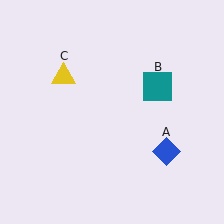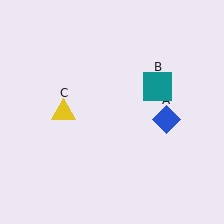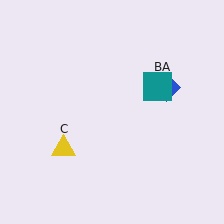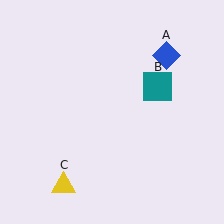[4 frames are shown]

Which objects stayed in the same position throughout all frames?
Teal square (object B) remained stationary.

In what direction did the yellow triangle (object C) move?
The yellow triangle (object C) moved down.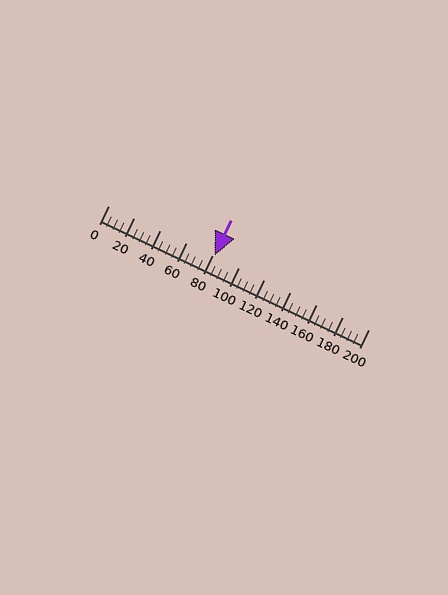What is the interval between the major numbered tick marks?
The major tick marks are spaced 20 units apart.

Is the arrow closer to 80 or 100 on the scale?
The arrow is closer to 80.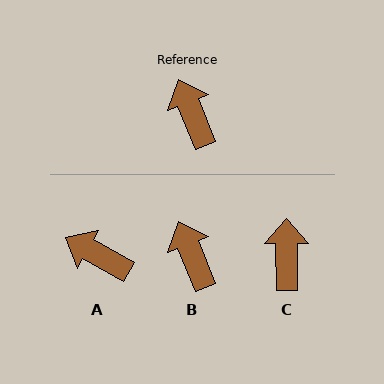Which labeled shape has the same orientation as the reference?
B.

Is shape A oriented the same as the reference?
No, it is off by about 40 degrees.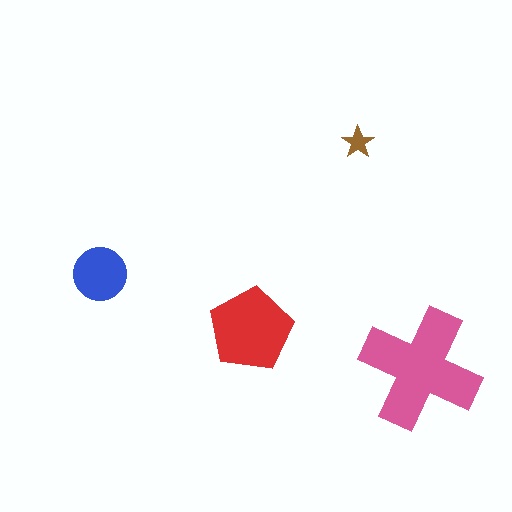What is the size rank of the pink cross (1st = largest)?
1st.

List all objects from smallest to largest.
The brown star, the blue circle, the red pentagon, the pink cross.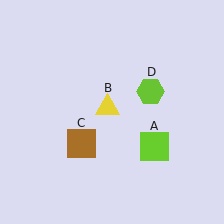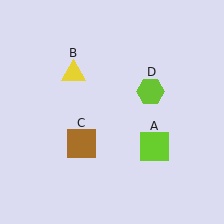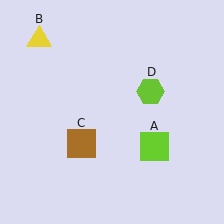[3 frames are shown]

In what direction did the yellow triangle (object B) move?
The yellow triangle (object B) moved up and to the left.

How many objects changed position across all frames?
1 object changed position: yellow triangle (object B).